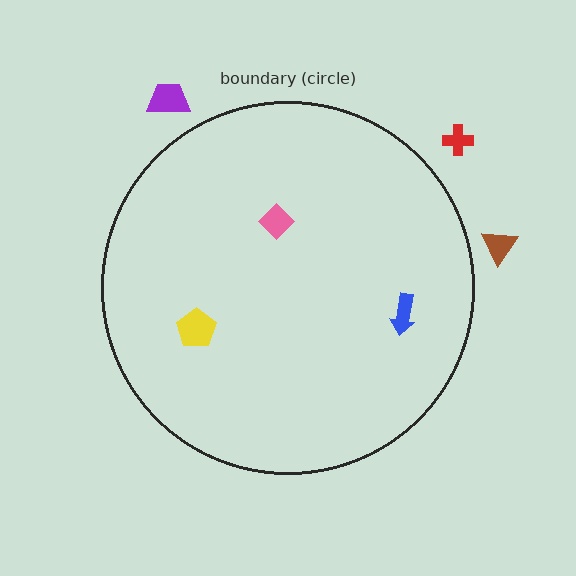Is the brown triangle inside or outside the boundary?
Outside.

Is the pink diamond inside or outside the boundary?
Inside.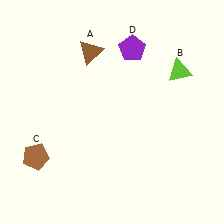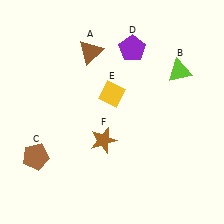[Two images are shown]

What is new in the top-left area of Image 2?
A yellow diamond (E) was added in the top-left area of Image 2.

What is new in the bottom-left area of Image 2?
A brown star (F) was added in the bottom-left area of Image 2.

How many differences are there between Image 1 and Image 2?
There are 2 differences between the two images.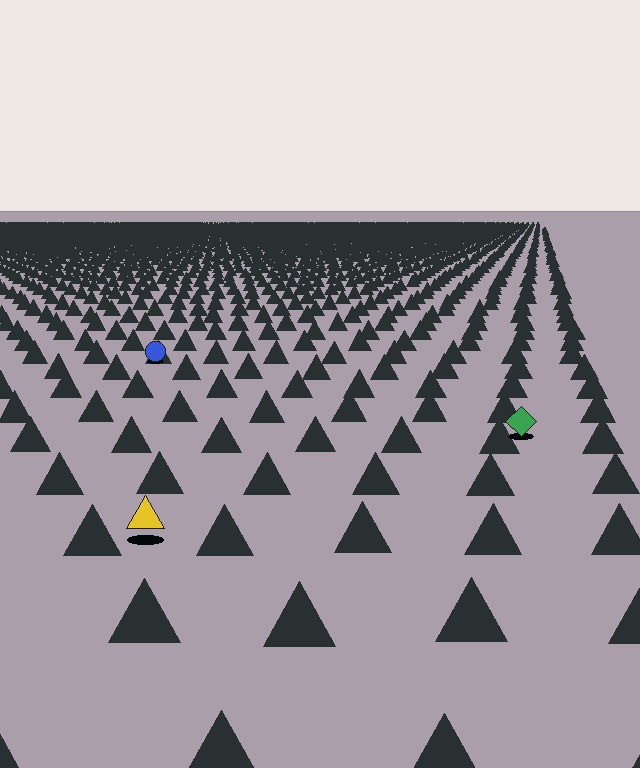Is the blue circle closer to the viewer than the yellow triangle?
No. The yellow triangle is closer — you can tell from the texture gradient: the ground texture is coarser near it.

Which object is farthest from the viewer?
The blue circle is farthest from the viewer. It appears smaller and the ground texture around it is denser.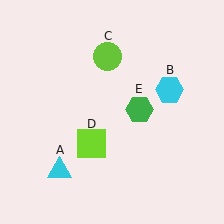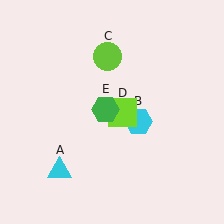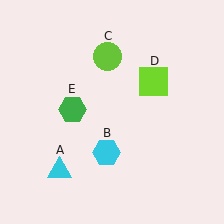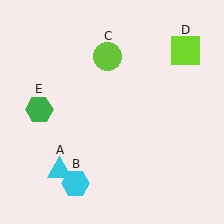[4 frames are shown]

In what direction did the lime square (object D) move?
The lime square (object D) moved up and to the right.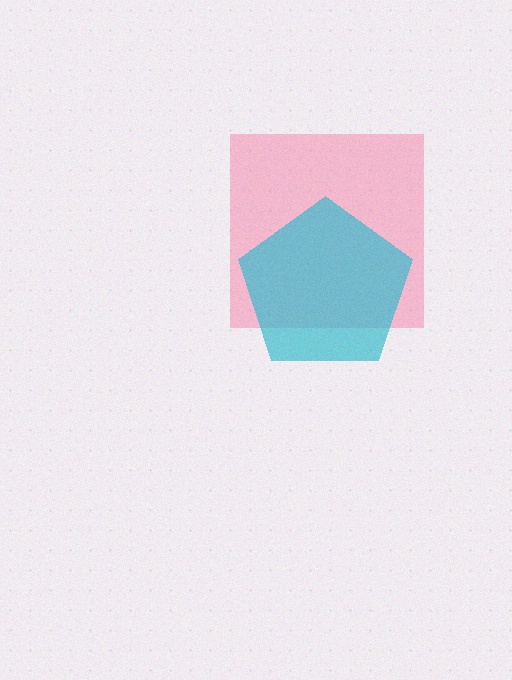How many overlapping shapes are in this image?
There are 2 overlapping shapes in the image.